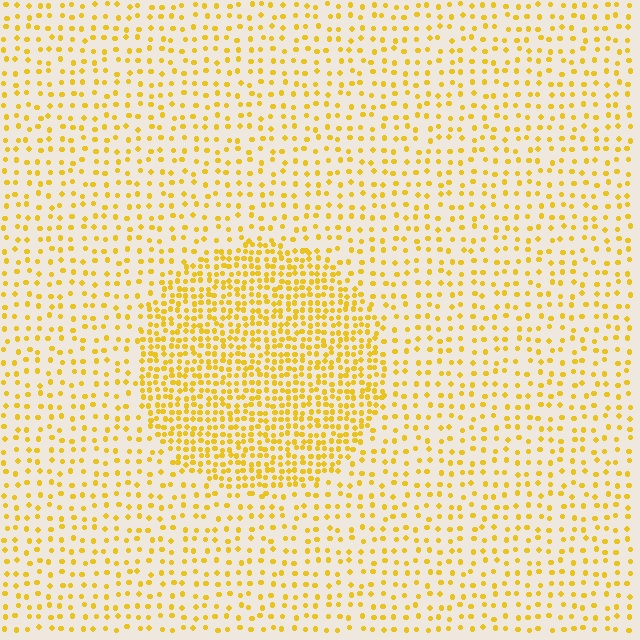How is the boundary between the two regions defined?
The boundary is defined by a change in element density (approximately 2.3x ratio). All elements are the same color, size, and shape.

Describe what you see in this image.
The image contains small yellow elements arranged at two different densities. A circle-shaped region is visible where the elements are more densely packed than the surrounding area.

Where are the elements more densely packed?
The elements are more densely packed inside the circle boundary.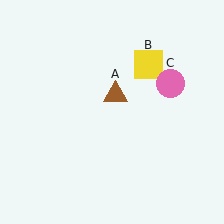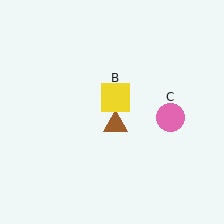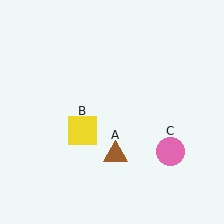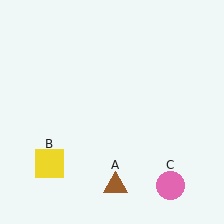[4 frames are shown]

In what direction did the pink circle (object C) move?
The pink circle (object C) moved down.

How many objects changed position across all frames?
3 objects changed position: brown triangle (object A), yellow square (object B), pink circle (object C).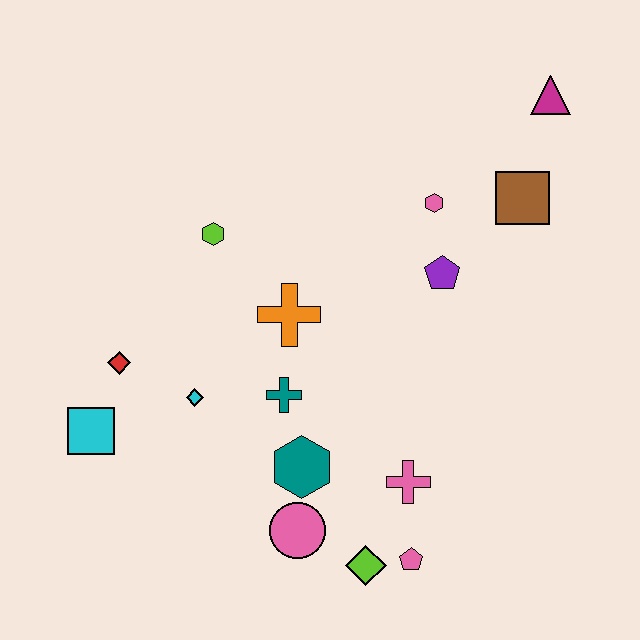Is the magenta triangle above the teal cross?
Yes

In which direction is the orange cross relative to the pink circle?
The orange cross is above the pink circle.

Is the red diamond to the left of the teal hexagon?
Yes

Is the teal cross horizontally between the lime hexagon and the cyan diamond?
No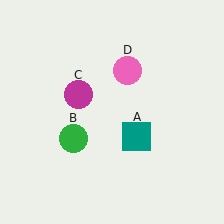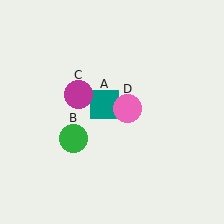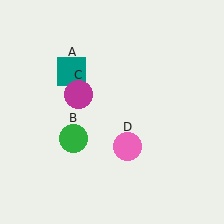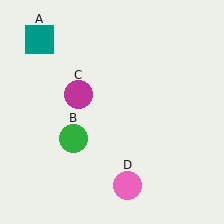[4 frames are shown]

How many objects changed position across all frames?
2 objects changed position: teal square (object A), pink circle (object D).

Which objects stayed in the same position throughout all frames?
Green circle (object B) and magenta circle (object C) remained stationary.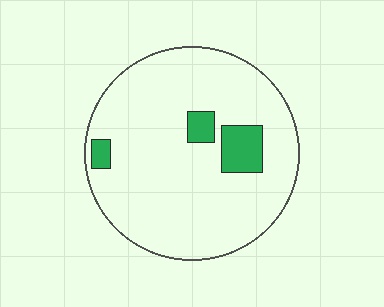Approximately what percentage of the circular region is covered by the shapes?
Approximately 10%.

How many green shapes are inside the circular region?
3.